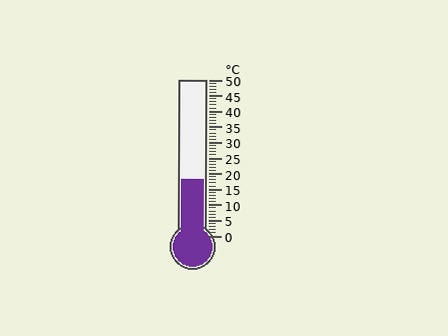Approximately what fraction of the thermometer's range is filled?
The thermometer is filled to approximately 35% of its range.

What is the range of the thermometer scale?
The thermometer scale ranges from 0°C to 50°C.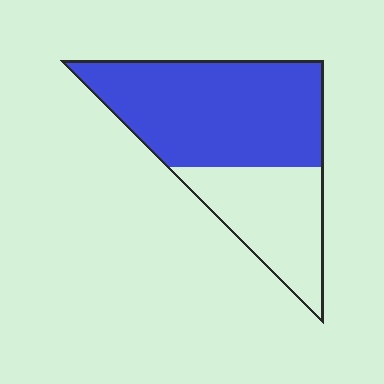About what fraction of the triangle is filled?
About five eighths (5/8).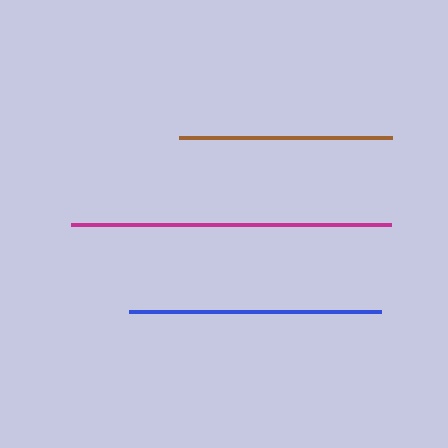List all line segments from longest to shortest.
From longest to shortest: magenta, blue, brown.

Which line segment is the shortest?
The brown line is the shortest at approximately 213 pixels.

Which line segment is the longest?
The magenta line is the longest at approximately 320 pixels.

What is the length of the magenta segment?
The magenta segment is approximately 320 pixels long.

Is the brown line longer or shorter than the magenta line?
The magenta line is longer than the brown line.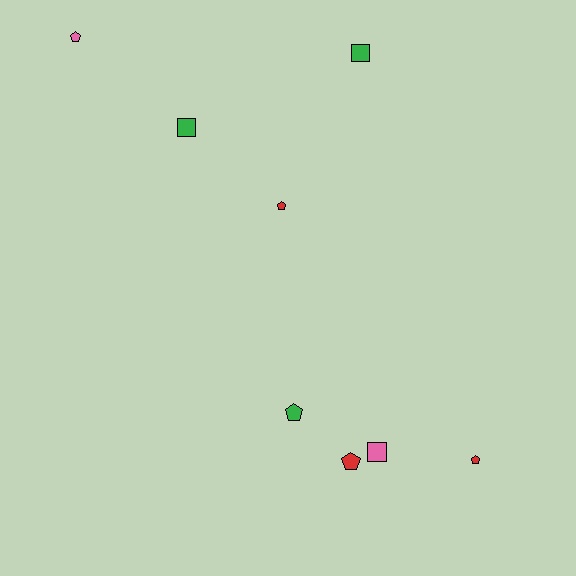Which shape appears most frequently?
Pentagon, with 5 objects.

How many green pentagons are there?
There is 1 green pentagon.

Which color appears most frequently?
Red, with 3 objects.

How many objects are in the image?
There are 8 objects.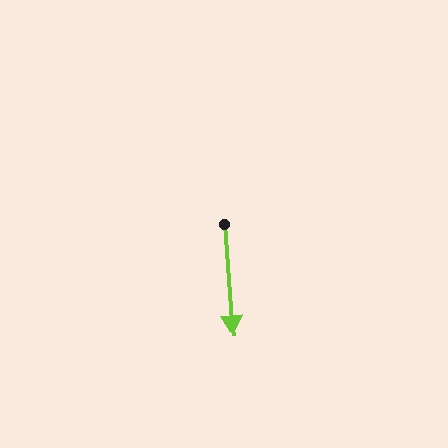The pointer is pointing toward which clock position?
Roughly 6 o'clock.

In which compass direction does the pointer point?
South.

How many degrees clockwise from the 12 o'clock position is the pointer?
Approximately 175 degrees.